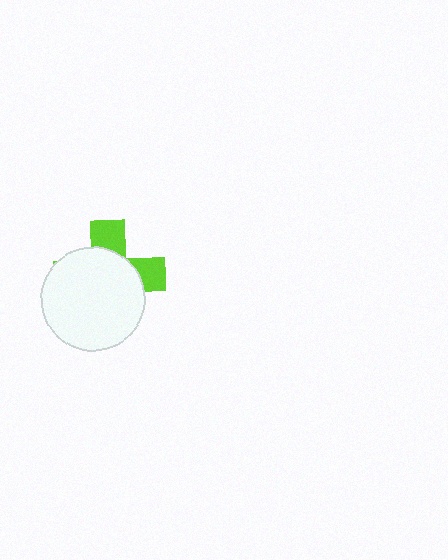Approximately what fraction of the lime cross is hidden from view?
Roughly 70% of the lime cross is hidden behind the white circle.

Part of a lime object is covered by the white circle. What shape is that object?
It is a cross.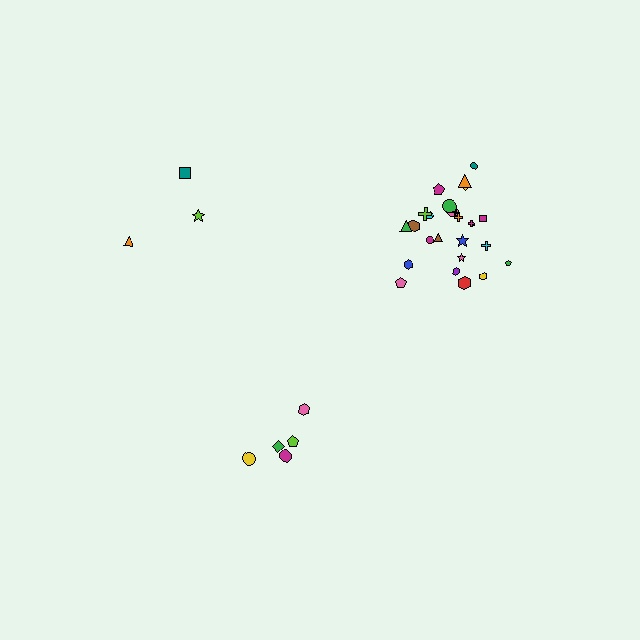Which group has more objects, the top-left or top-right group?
The top-right group.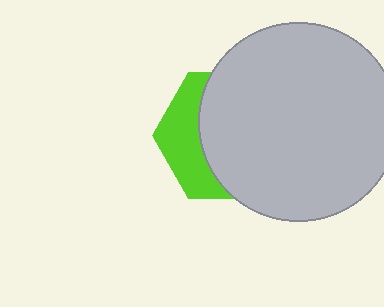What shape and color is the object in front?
The object in front is a light gray circle.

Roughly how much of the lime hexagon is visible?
A small part of it is visible (roughly 33%).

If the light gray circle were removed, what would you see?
You would see the complete lime hexagon.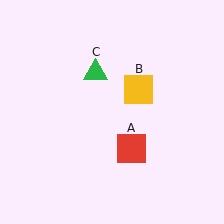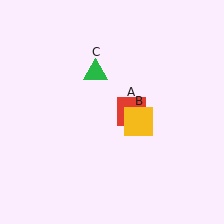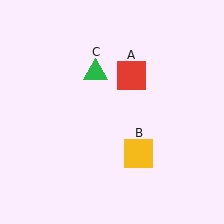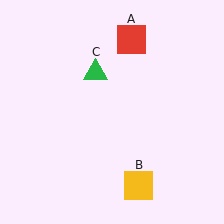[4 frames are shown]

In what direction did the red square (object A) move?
The red square (object A) moved up.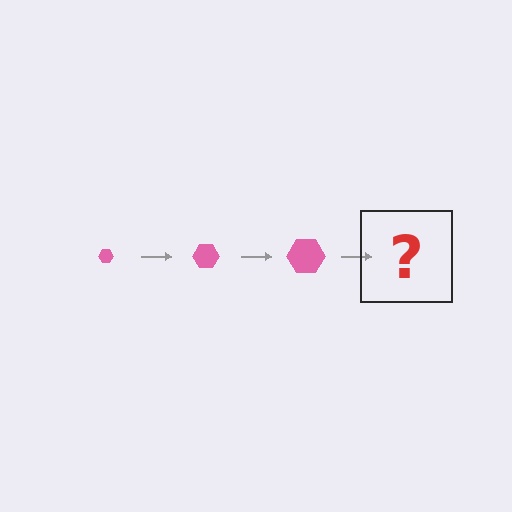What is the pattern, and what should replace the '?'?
The pattern is that the hexagon gets progressively larger each step. The '?' should be a pink hexagon, larger than the previous one.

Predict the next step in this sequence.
The next step is a pink hexagon, larger than the previous one.